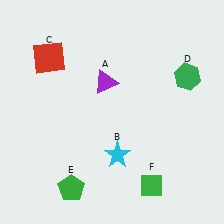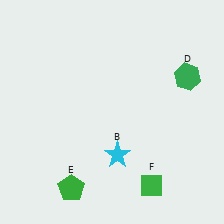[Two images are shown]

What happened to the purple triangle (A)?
The purple triangle (A) was removed in Image 2. It was in the top-left area of Image 1.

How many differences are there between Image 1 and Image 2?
There are 2 differences between the two images.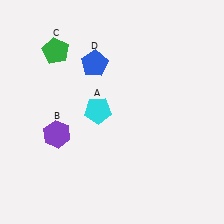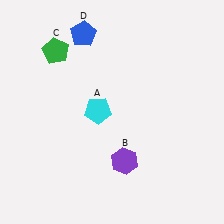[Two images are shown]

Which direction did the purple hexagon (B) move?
The purple hexagon (B) moved right.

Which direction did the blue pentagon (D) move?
The blue pentagon (D) moved up.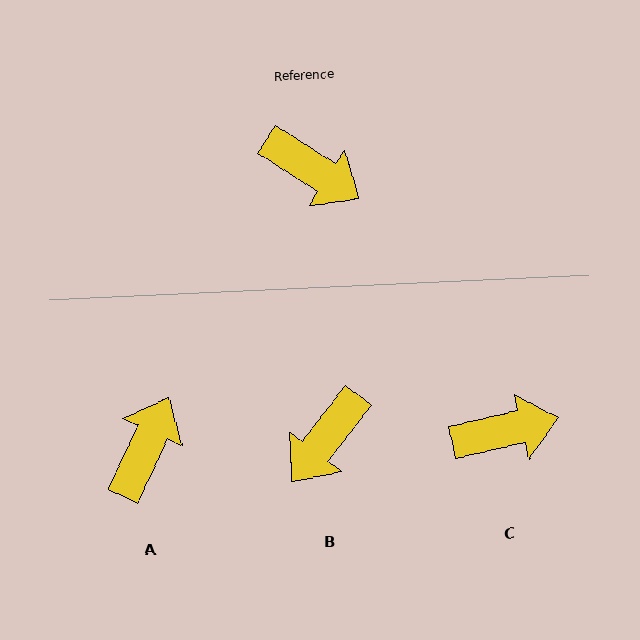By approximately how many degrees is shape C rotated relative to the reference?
Approximately 46 degrees counter-clockwise.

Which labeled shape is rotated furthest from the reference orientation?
A, about 98 degrees away.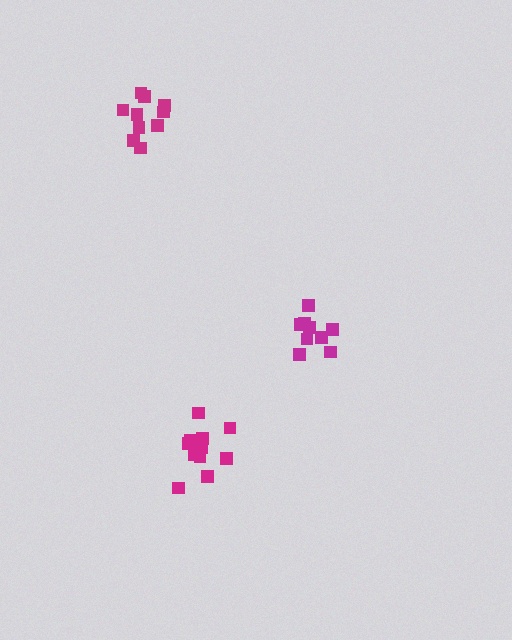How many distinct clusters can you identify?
There are 3 distinct clusters.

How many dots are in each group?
Group 1: 9 dots, Group 2: 10 dots, Group 3: 11 dots (30 total).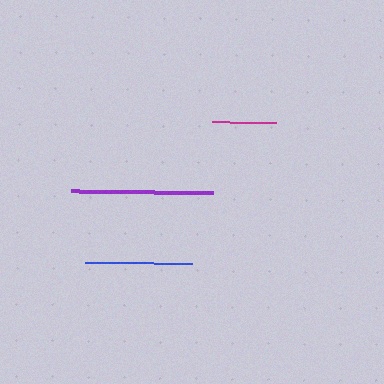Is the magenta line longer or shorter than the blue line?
The blue line is longer than the magenta line.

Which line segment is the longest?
The purple line is the longest at approximately 141 pixels.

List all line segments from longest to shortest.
From longest to shortest: purple, blue, magenta.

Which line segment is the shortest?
The magenta line is the shortest at approximately 64 pixels.